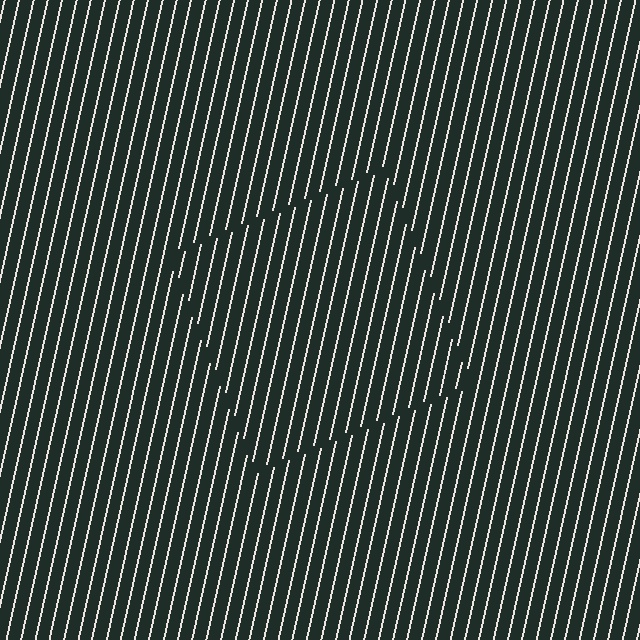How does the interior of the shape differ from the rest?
The interior of the shape contains the same grating, shifted by half a period — the contour is defined by the phase discontinuity where line-ends from the inner and outer gratings abut.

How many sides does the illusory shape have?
4 sides — the line-ends trace a square.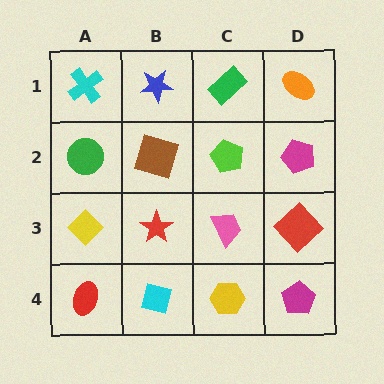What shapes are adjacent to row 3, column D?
A magenta pentagon (row 2, column D), a magenta pentagon (row 4, column D), a pink trapezoid (row 3, column C).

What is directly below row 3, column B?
A cyan square.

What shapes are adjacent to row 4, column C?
A pink trapezoid (row 3, column C), a cyan square (row 4, column B), a magenta pentagon (row 4, column D).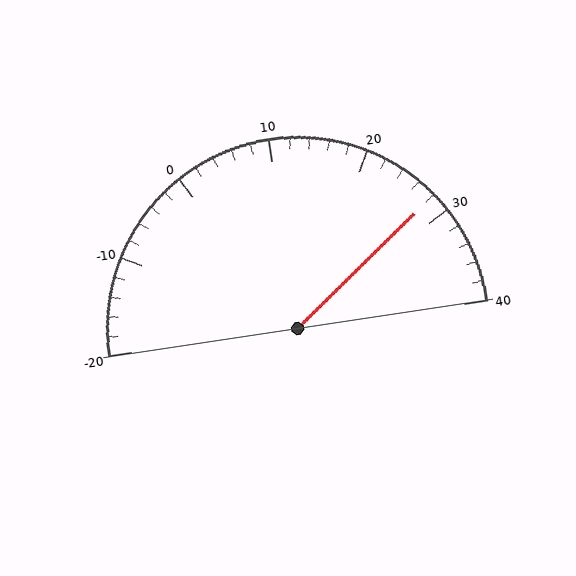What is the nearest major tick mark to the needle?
The nearest major tick mark is 30.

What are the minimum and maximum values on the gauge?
The gauge ranges from -20 to 40.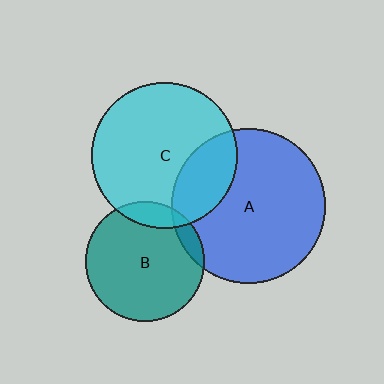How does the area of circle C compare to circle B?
Approximately 1.5 times.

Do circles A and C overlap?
Yes.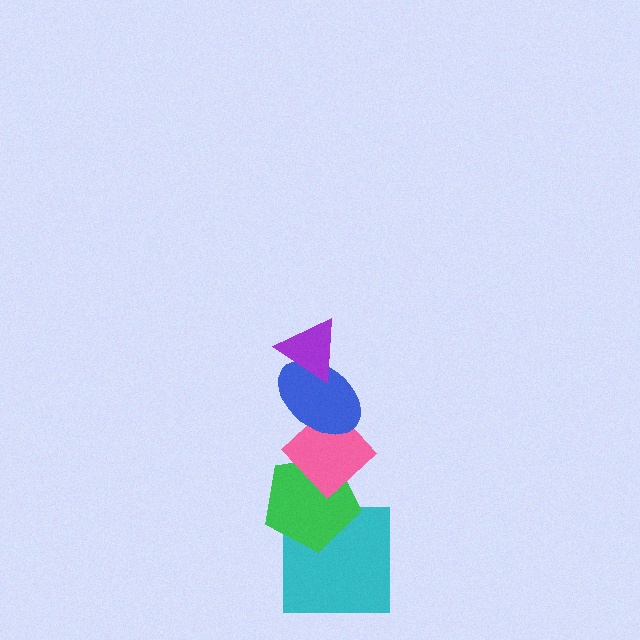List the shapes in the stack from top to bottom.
From top to bottom: the purple triangle, the blue ellipse, the pink diamond, the green pentagon, the cyan square.